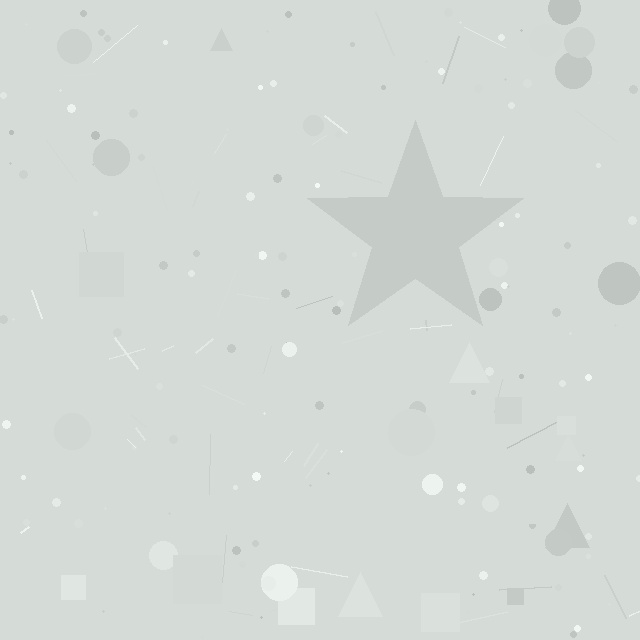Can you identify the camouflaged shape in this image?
The camouflaged shape is a star.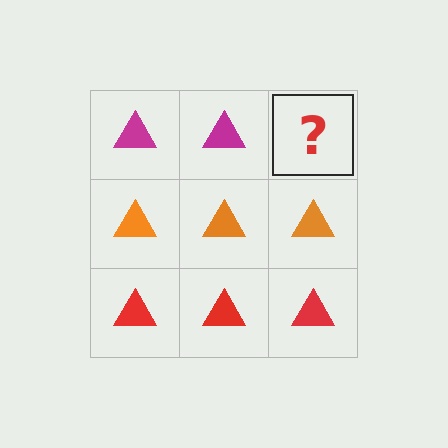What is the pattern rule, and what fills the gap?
The rule is that each row has a consistent color. The gap should be filled with a magenta triangle.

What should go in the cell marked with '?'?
The missing cell should contain a magenta triangle.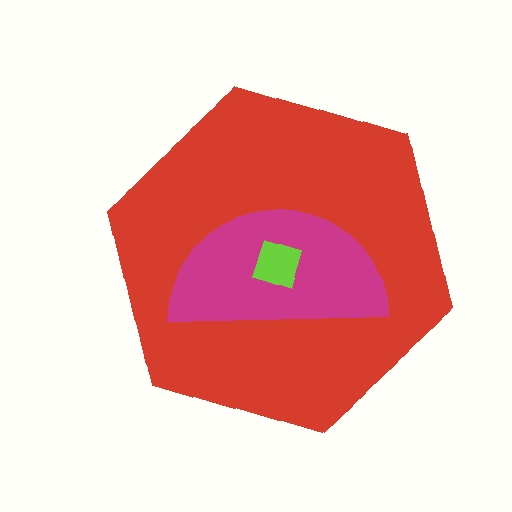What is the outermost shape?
The red hexagon.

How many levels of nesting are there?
3.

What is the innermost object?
The lime diamond.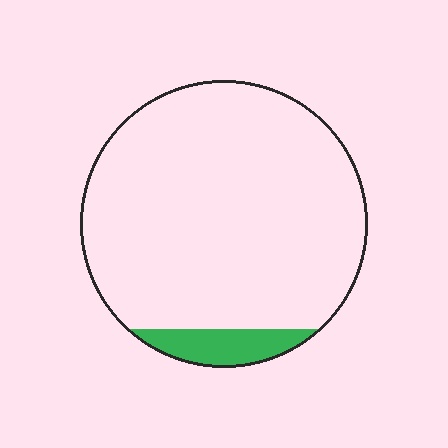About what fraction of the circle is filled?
About one tenth (1/10).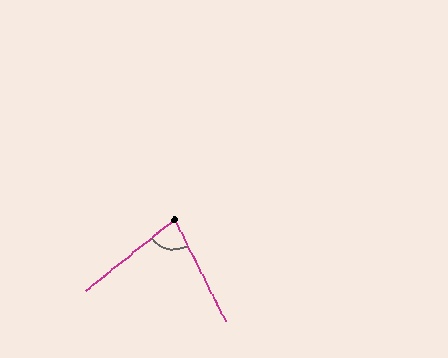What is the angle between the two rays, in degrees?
Approximately 77 degrees.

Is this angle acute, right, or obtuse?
It is acute.